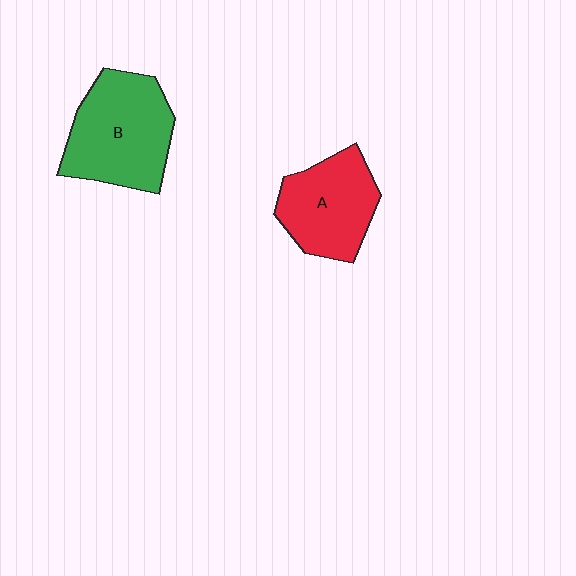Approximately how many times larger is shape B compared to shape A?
Approximately 1.3 times.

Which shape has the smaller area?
Shape A (red).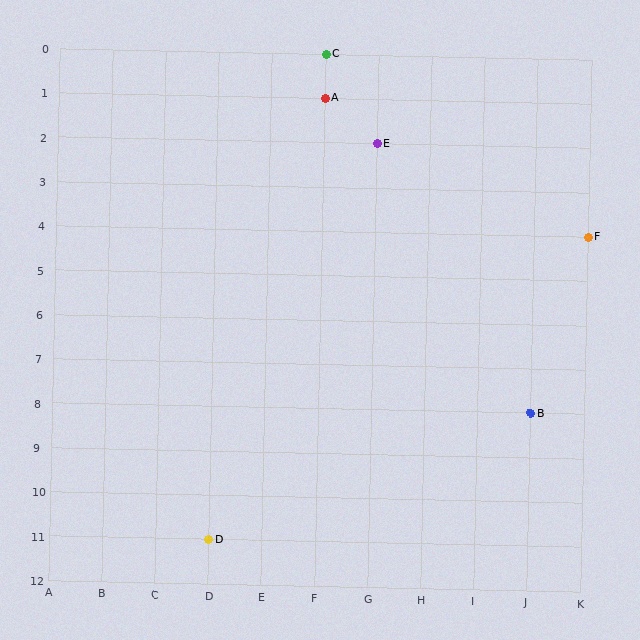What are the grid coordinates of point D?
Point D is at grid coordinates (D, 11).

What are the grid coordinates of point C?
Point C is at grid coordinates (F, 0).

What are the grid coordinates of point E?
Point E is at grid coordinates (G, 2).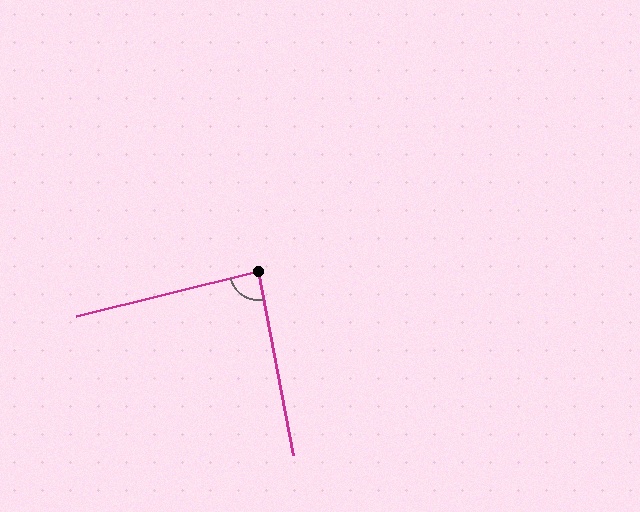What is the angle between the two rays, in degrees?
Approximately 87 degrees.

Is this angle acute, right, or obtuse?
It is approximately a right angle.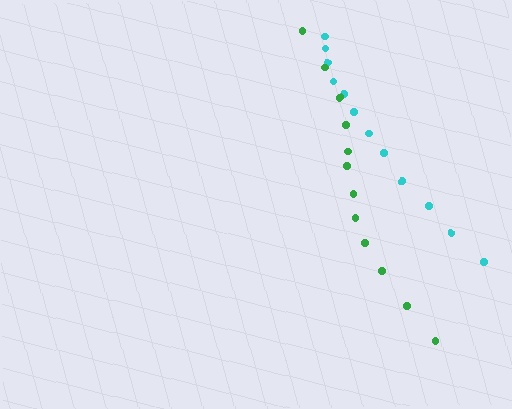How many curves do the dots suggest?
There are 2 distinct paths.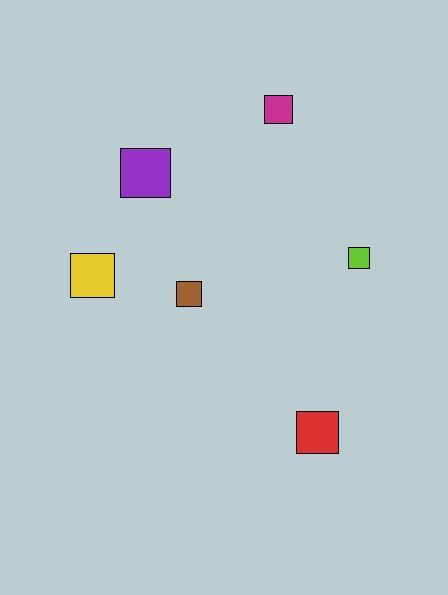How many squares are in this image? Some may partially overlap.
There are 6 squares.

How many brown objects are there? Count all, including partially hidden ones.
There is 1 brown object.